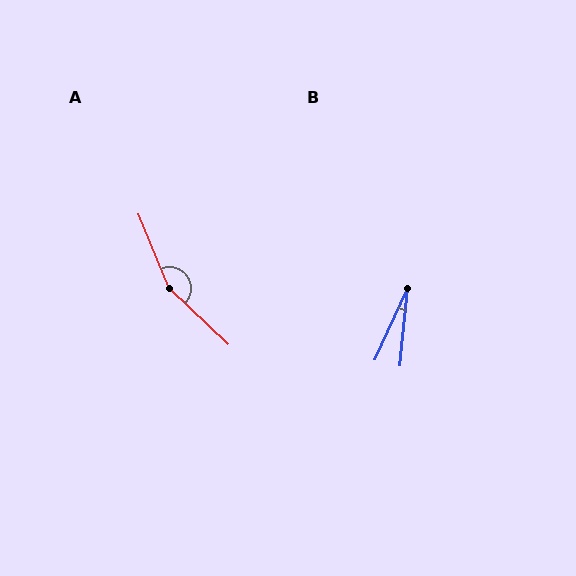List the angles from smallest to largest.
B (19°), A (156°).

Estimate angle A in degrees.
Approximately 156 degrees.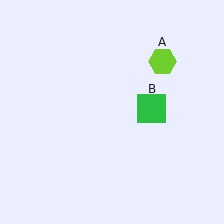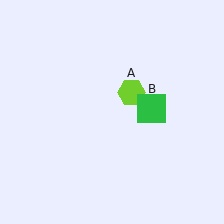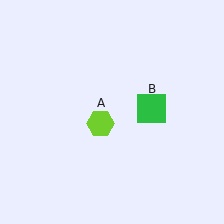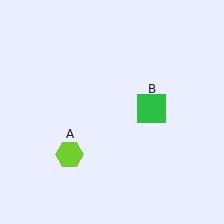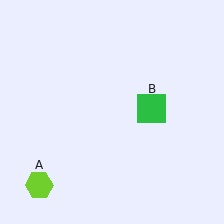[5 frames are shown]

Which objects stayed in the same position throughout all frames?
Green square (object B) remained stationary.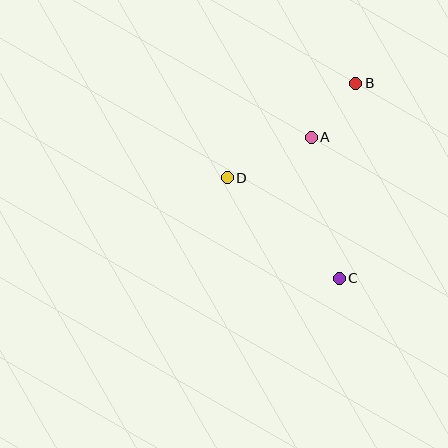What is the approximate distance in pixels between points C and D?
The distance between C and D is approximately 151 pixels.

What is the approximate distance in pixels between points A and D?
The distance between A and D is approximately 93 pixels.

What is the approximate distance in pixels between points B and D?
The distance between B and D is approximately 159 pixels.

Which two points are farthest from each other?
Points B and C are farthest from each other.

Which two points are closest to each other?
Points A and B are closest to each other.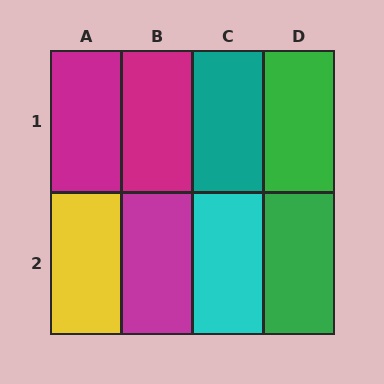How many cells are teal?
1 cell is teal.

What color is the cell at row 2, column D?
Green.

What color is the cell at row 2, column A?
Yellow.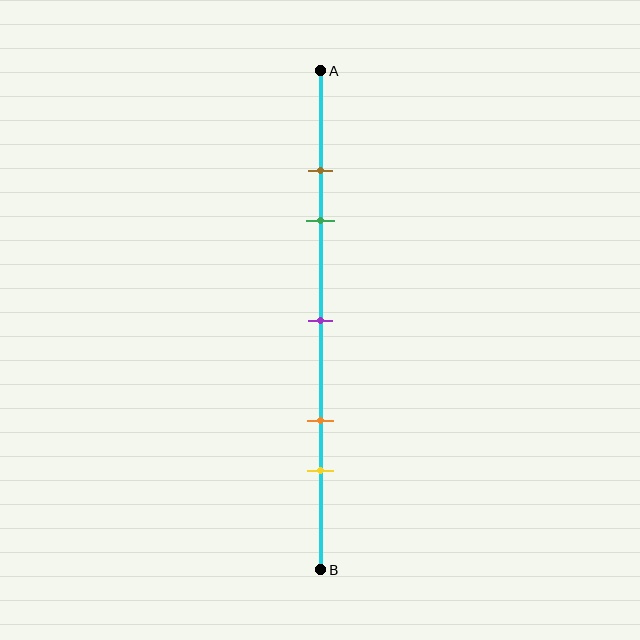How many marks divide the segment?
There are 5 marks dividing the segment.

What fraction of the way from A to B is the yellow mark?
The yellow mark is approximately 80% (0.8) of the way from A to B.